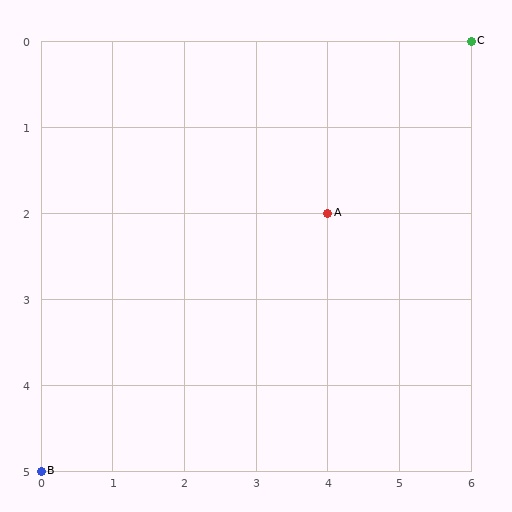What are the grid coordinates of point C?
Point C is at grid coordinates (6, 0).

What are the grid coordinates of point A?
Point A is at grid coordinates (4, 2).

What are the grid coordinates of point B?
Point B is at grid coordinates (0, 5).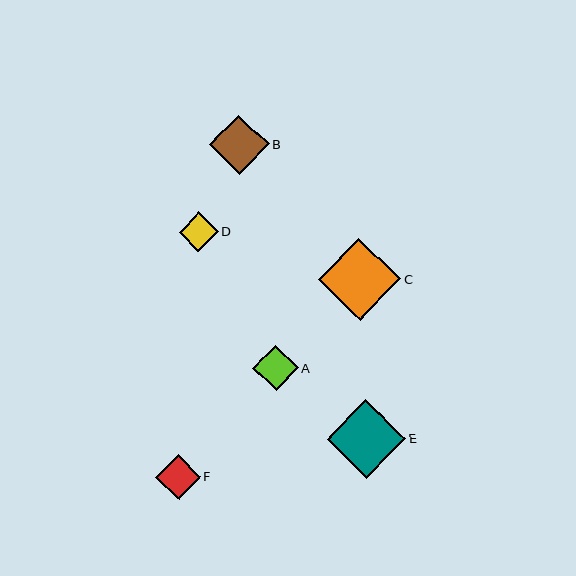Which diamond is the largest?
Diamond C is the largest with a size of approximately 82 pixels.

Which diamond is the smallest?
Diamond D is the smallest with a size of approximately 39 pixels.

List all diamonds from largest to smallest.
From largest to smallest: C, E, B, A, F, D.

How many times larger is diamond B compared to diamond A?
Diamond B is approximately 1.3 times the size of diamond A.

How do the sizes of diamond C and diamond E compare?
Diamond C and diamond E are approximately the same size.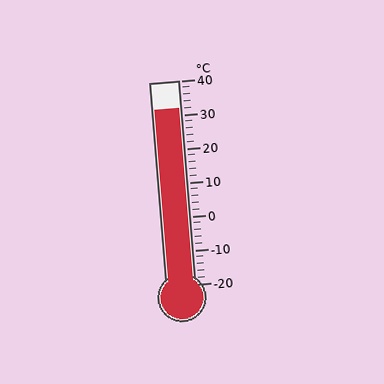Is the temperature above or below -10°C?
The temperature is above -10°C.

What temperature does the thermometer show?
The thermometer shows approximately 32°C.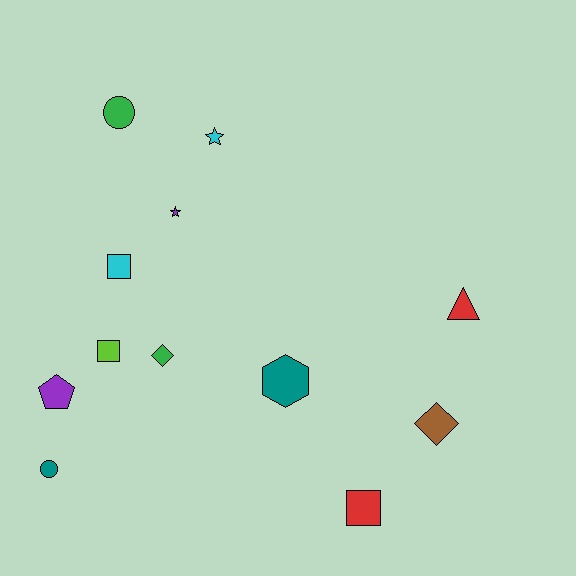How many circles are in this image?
There are 2 circles.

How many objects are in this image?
There are 12 objects.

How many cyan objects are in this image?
There are 2 cyan objects.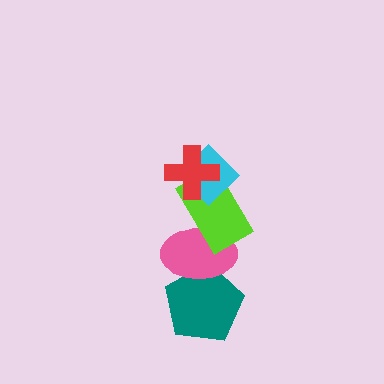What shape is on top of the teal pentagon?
The pink ellipse is on top of the teal pentagon.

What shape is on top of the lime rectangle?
The cyan diamond is on top of the lime rectangle.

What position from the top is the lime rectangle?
The lime rectangle is 3rd from the top.